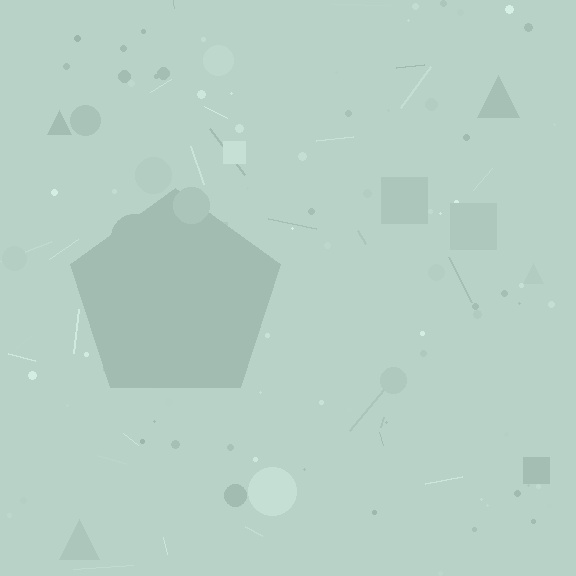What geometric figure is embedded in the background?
A pentagon is embedded in the background.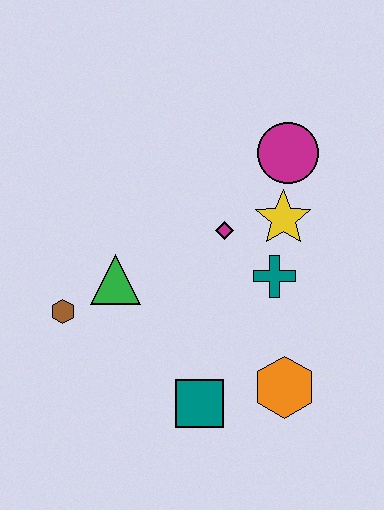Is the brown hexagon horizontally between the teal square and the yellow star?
No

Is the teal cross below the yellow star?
Yes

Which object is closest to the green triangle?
The brown hexagon is closest to the green triangle.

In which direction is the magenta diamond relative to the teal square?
The magenta diamond is above the teal square.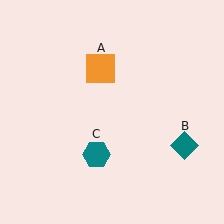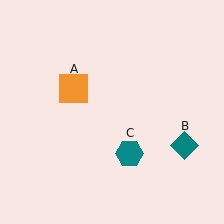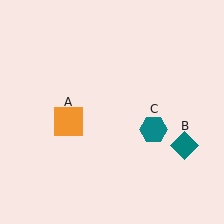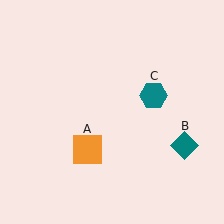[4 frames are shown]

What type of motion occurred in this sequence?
The orange square (object A), teal hexagon (object C) rotated counterclockwise around the center of the scene.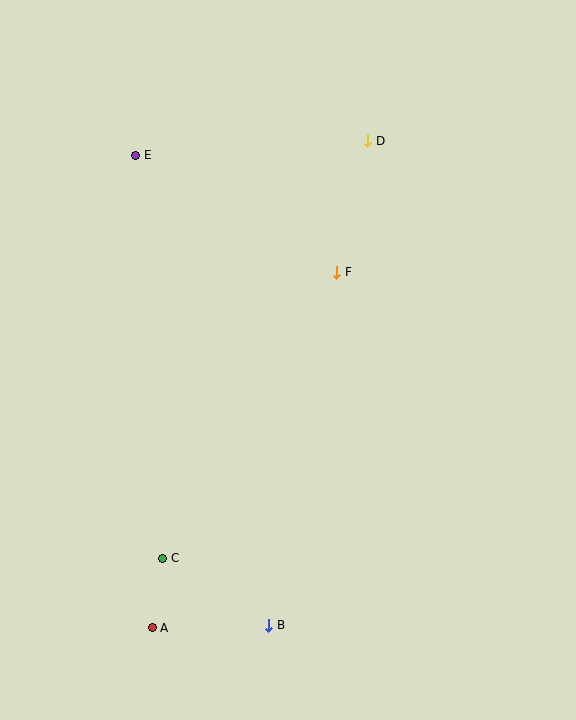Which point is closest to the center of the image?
Point F at (337, 272) is closest to the center.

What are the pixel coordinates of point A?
Point A is at (152, 628).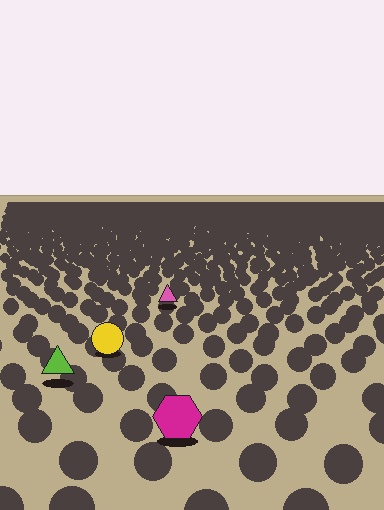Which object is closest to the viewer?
The magenta hexagon is closest. The texture marks near it are larger and more spread out.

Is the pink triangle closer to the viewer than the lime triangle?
No. The lime triangle is closer — you can tell from the texture gradient: the ground texture is coarser near it.